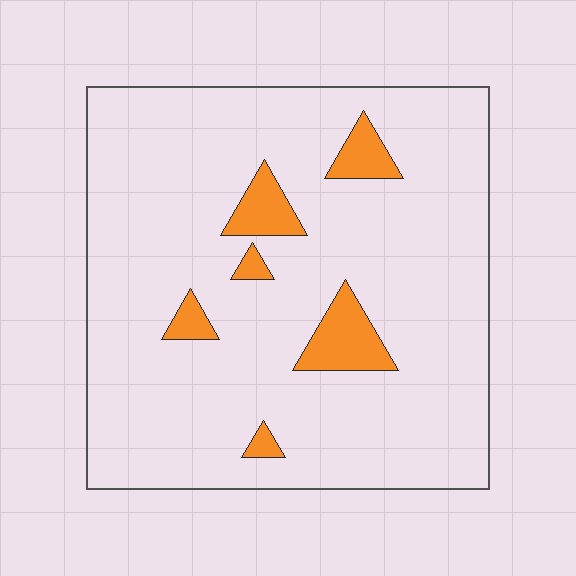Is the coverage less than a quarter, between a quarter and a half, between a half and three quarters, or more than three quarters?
Less than a quarter.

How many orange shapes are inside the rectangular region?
6.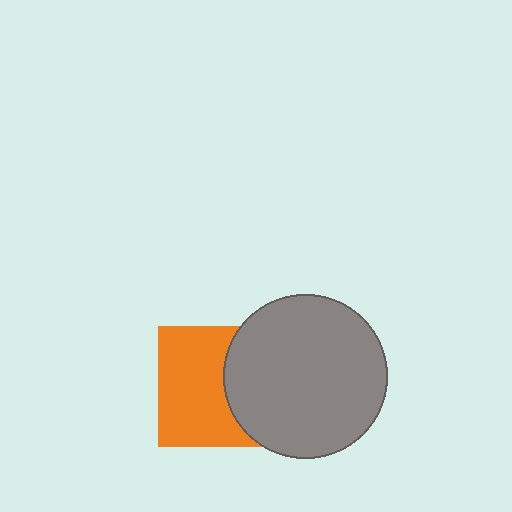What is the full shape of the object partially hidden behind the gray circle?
The partially hidden object is an orange square.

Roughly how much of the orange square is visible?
About half of it is visible (roughly 61%).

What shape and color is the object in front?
The object in front is a gray circle.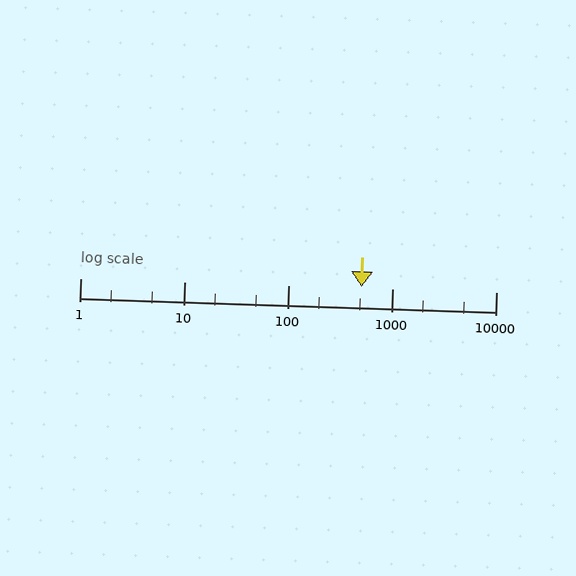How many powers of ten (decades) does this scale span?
The scale spans 4 decades, from 1 to 10000.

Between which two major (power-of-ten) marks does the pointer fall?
The pointer is between 100 and 1000.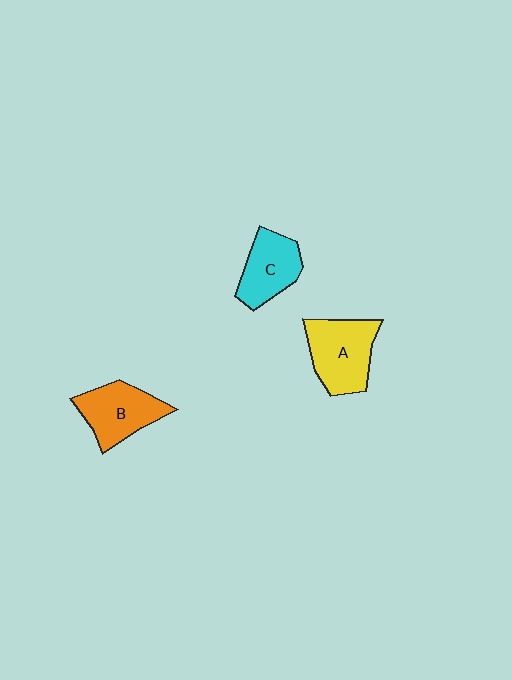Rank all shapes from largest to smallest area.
From largest to smallest: A (yellow), B (orange), C (cyan).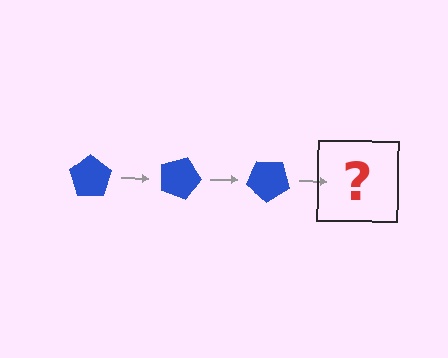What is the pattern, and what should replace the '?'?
The pattern is that the pentagon rotates 20 degrees each step. The '?' should be a blue pentagon rotated 60 degrees.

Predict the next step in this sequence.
The next step is a blue pentagon rotated 60 degrees.